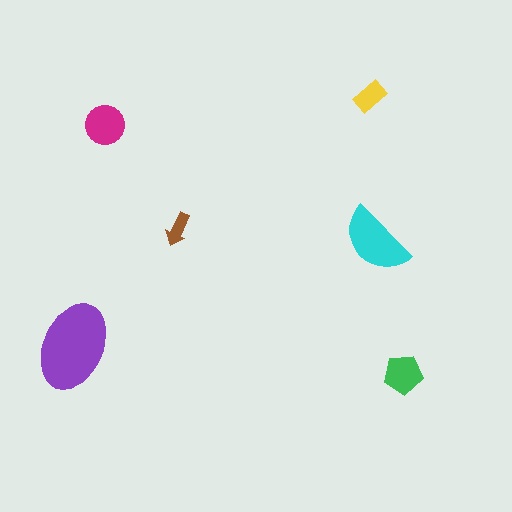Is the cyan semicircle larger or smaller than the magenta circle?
Larger.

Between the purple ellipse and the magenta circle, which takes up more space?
The purple ellipse.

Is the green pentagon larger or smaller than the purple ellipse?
Smaller.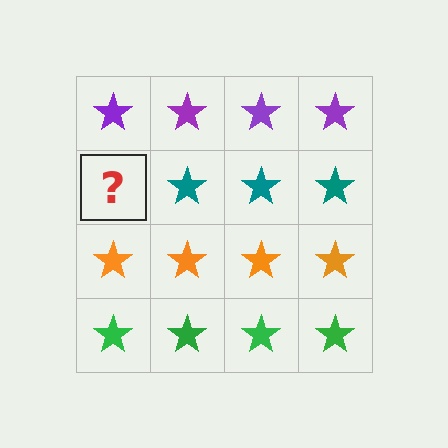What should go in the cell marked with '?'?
The missing cell should contain a teal star.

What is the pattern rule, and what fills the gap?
The rule is that each row has a consistent color. The gap should be filled with a teal star.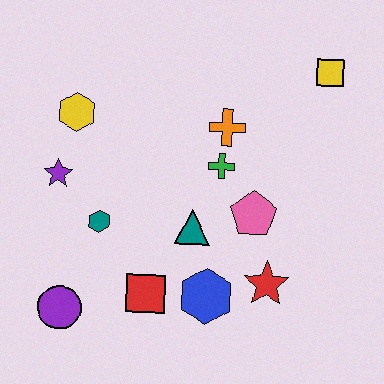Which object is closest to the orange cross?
The green cross is closest to the orange cross.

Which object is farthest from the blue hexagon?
The yellow square is farthest from the blue hexagon.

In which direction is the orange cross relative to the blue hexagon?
The orange cross is above the blue hexagon.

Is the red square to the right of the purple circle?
Yes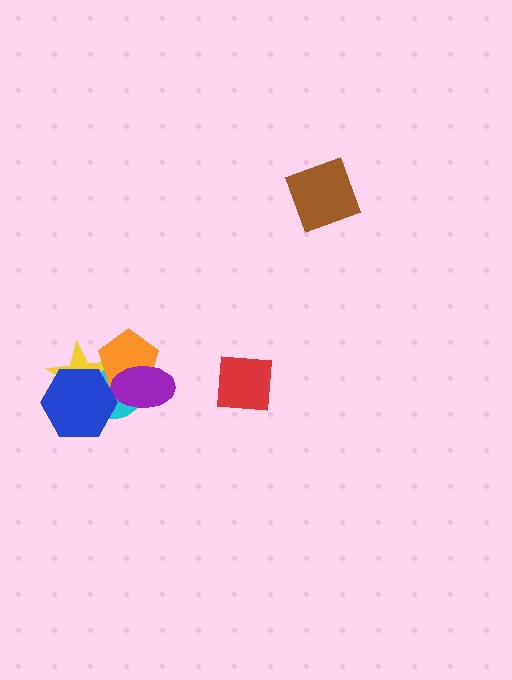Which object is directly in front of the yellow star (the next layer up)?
The orange pentagon is directly in front of the yellow star.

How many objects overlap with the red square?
0 objects overlap with the red square.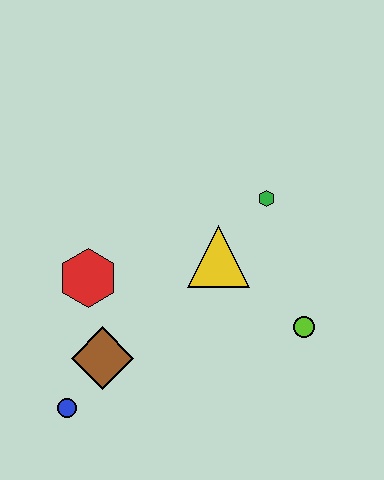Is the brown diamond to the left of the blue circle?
No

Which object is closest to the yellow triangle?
The green hexagon is closest to the yellow triangle.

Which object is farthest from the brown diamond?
The green hexagon is farthest from the brown diamond.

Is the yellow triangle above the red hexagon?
Yes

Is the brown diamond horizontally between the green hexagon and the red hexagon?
Yes